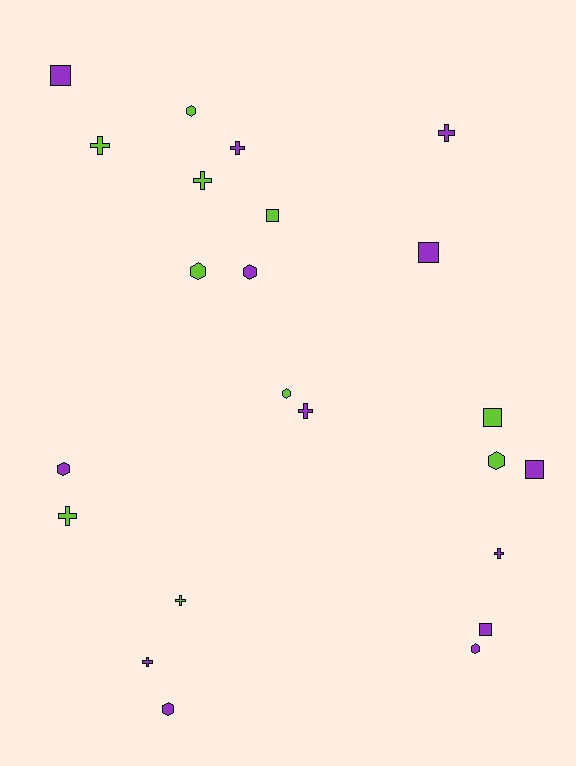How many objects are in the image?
There are 23 objects.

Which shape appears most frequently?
Cross, with 9 objects.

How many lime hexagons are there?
There are 4 lime hexagons.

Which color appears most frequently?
Purple, with 13 objects.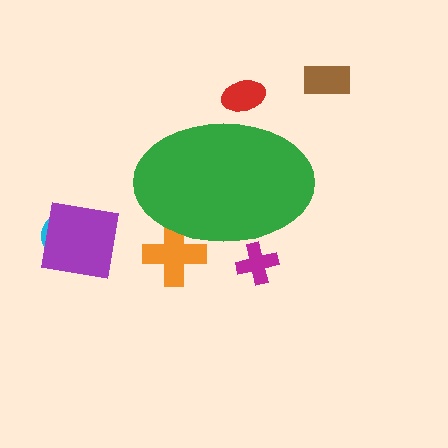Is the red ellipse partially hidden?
Yes, the red ellipse is partially hidden behind the green ellipse.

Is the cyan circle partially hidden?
No, the cyan circle is fully visible.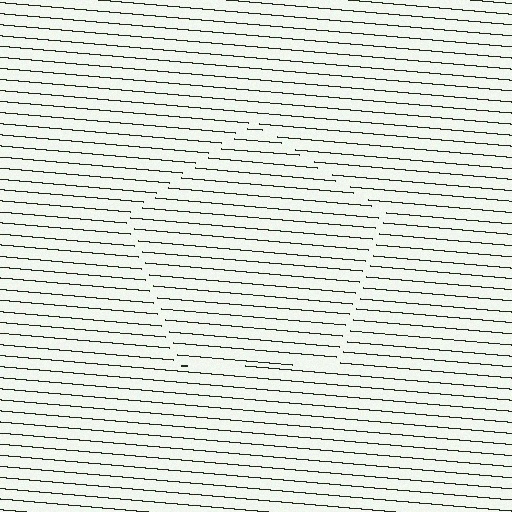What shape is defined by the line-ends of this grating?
An illusory pentagon. The interior of the shape contains the same grating, shifted by half a period — the contour is defined by the phase discontinuity where line-ends from the inner and outer gratings abut.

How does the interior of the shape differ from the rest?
The interior of the shape contains the same grating, shifted by half a period — the contour is defined by the phase discontinuity where line-ends from the inner and outer gratings abut.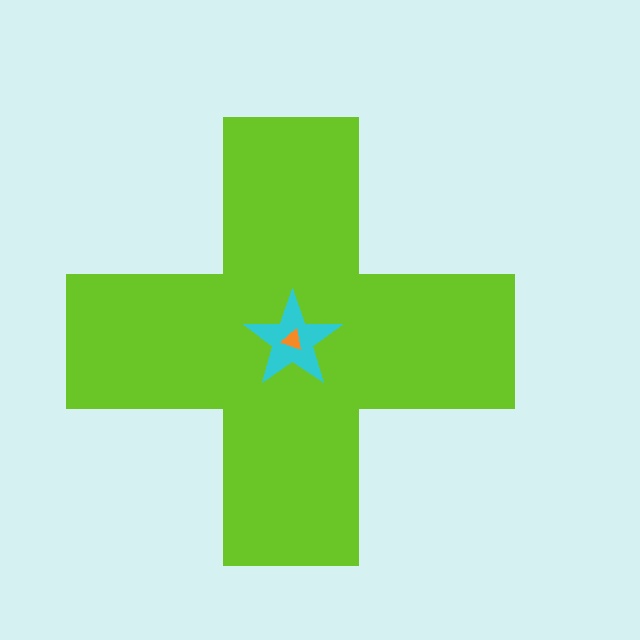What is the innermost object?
The orange triangle.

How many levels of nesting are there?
3.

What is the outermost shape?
The lime cross.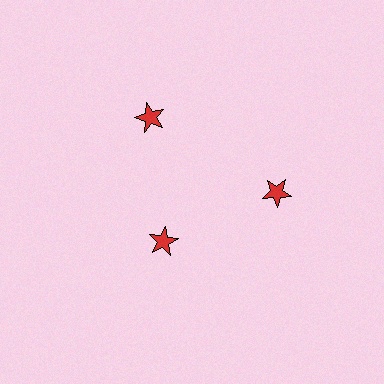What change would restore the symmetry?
The symmetry would be restored by moving it outward, back onto the ring so that all 3 stars sit at equal angles and equal distance from the center.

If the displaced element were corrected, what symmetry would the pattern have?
It would have 3-fold rotational symmetry — the pattern would map onto itself every 120 degrees.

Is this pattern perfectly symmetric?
No. The 3 red stars are arranged in a ring, but one element near the 7 o'clock position is pulled inward toward the center, breaking the 3-fold rotational symmetry.